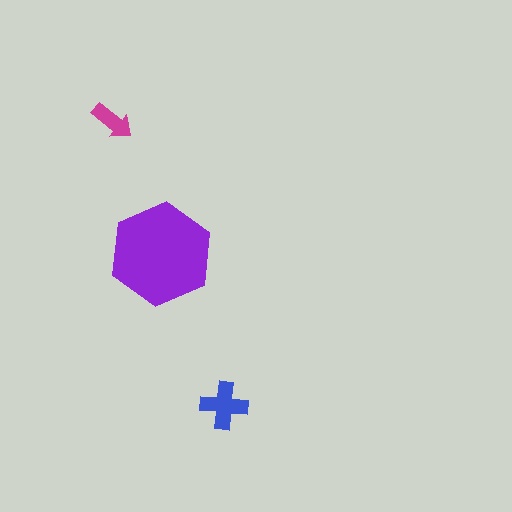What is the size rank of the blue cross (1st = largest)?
2nd.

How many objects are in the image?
There are 3 objects in the image.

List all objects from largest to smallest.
The purple hexagon, the blue cross, the magenta arrow.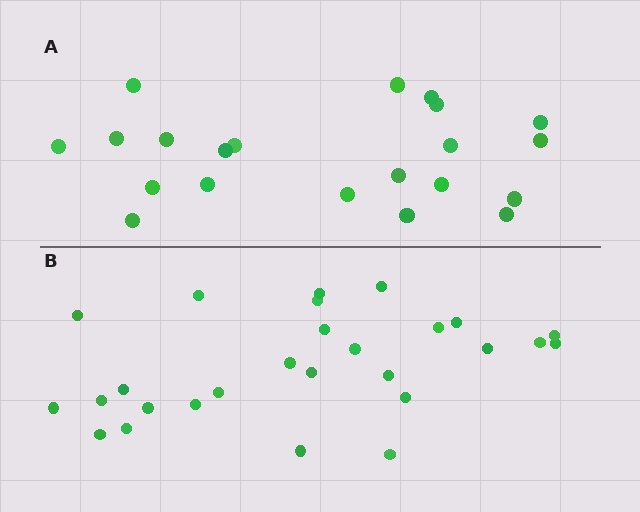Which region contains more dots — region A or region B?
Region B (the bottom region) has more dots.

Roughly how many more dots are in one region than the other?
Region B has about 6 more dots than region A.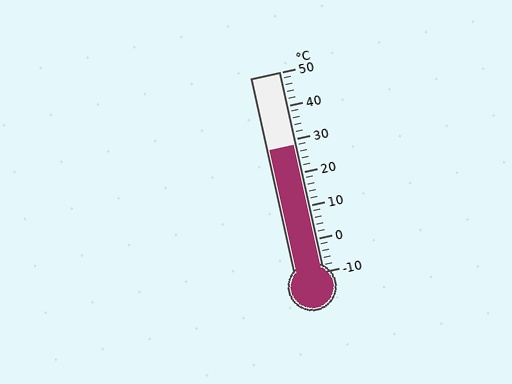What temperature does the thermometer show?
The thermometer shows approximately 28°C.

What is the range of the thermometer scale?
The thermometer scale ranges from -10°C to 50°C.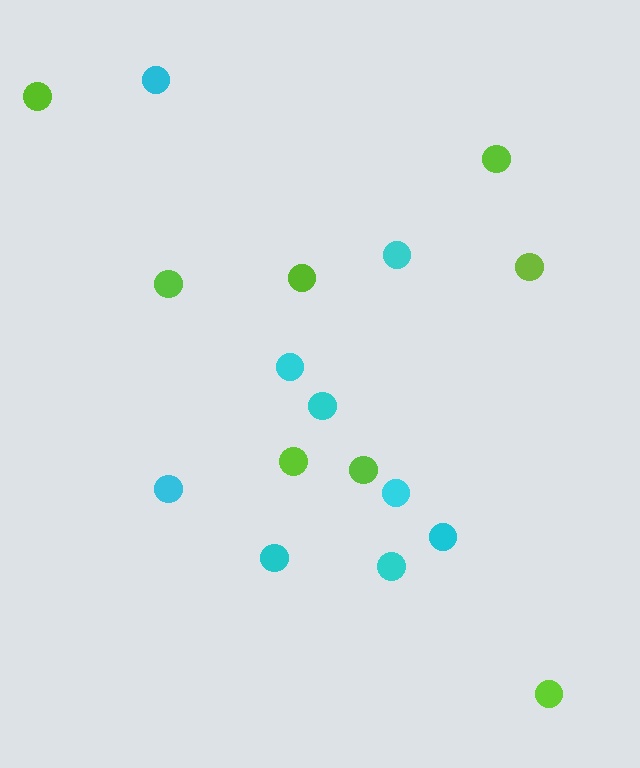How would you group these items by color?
There are 2 groups: one group of cyan circles (9) and one group of lime circles (8).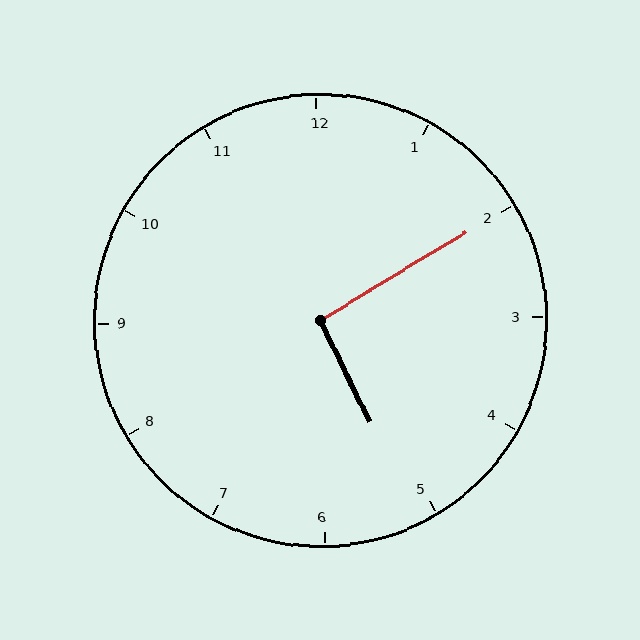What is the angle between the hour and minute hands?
Approximately 95 degrees.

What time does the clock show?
5:10.